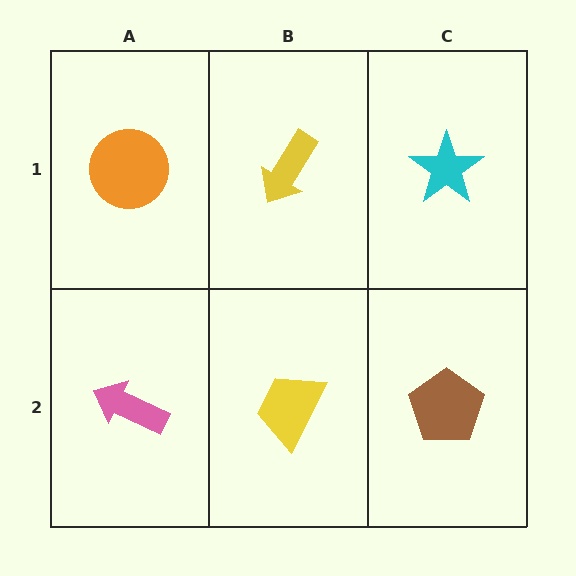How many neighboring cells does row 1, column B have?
3.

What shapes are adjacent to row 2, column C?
A cyan star (row 1, column C), a yellow trapezoid (row 2, column B).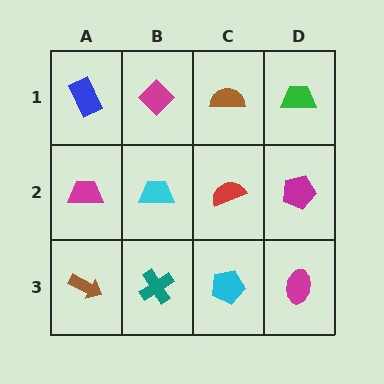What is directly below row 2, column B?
A teal cross.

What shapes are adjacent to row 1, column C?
A red semicircle (row 2, column C), a magenta diamond (row 1, column B), a green trapezoid (row 1, column D).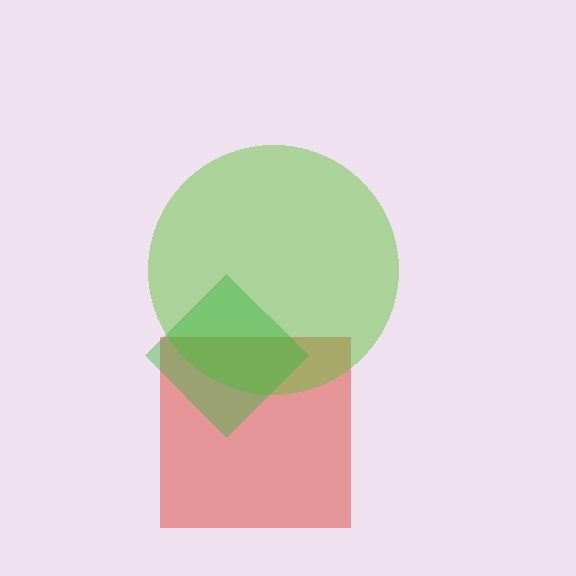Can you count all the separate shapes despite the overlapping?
Yes, there are 3 separate shapes.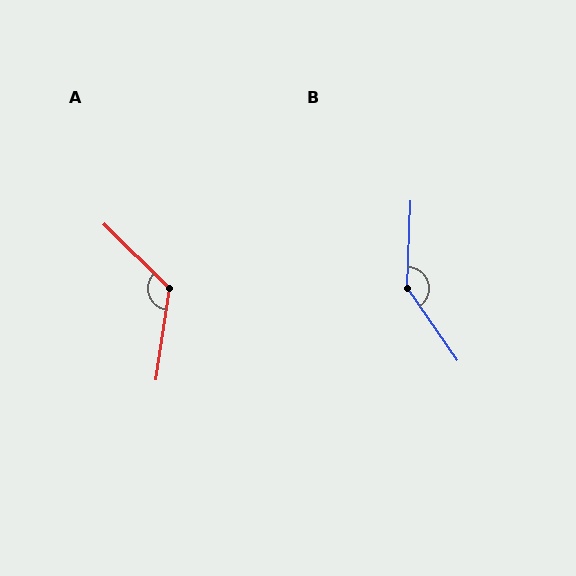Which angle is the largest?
B, at approximately 142 degrees.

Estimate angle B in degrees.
Approximately 142 degrees.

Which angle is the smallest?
A, at approximately 126 degrees.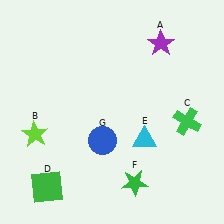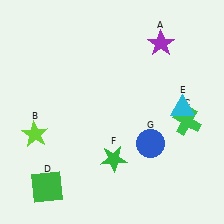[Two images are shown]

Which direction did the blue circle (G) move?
The blue circle (G) moved right.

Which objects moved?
The objects that moved are: the cyan triangle (E), the green star (F), the blue circle (G).